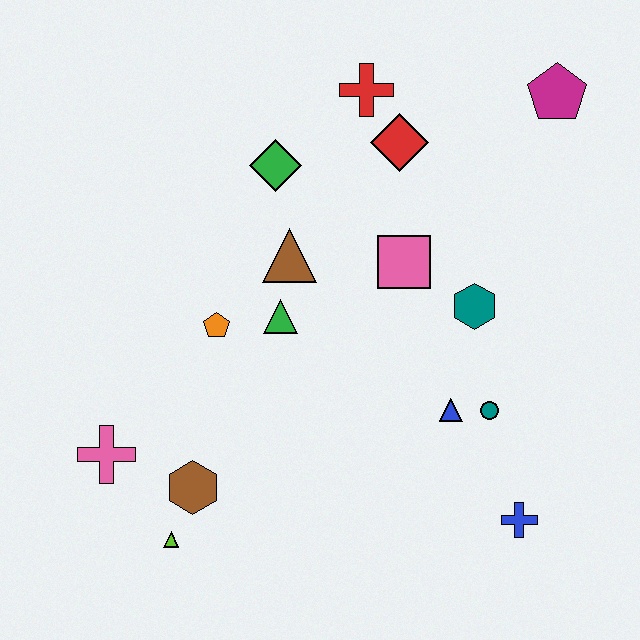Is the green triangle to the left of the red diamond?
Yes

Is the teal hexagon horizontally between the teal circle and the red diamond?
Yes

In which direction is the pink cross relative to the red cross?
The pink cross is below the red cross.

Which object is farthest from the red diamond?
The lime triangle is farthest from the red diamond.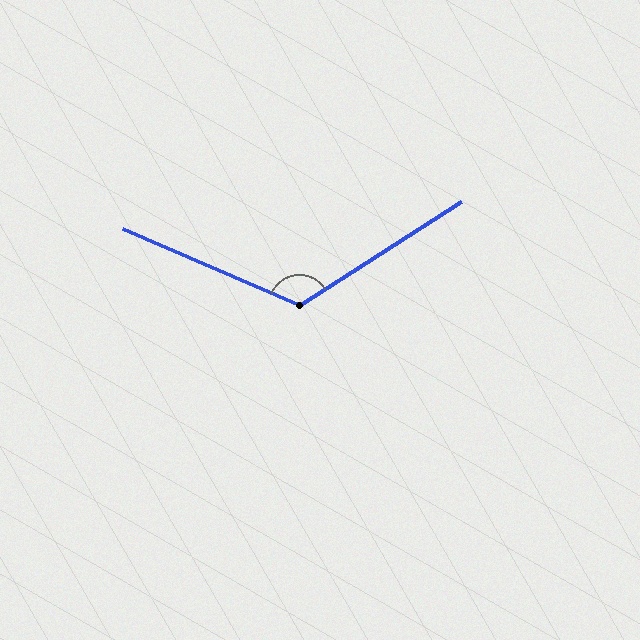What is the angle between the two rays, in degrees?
Approximately 124 degrees.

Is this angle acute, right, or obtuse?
It is obtuse.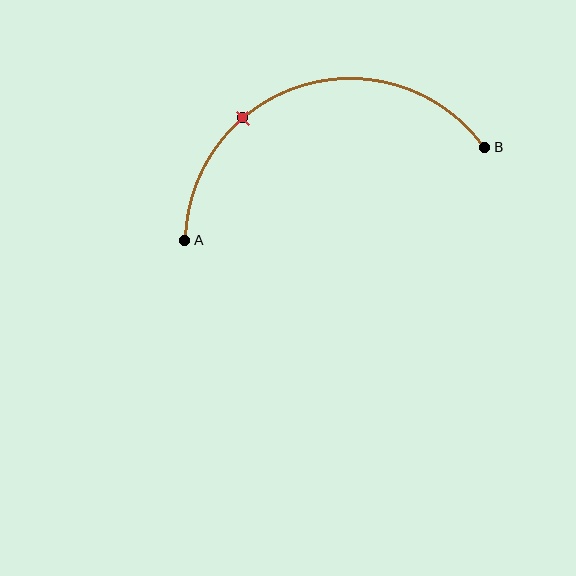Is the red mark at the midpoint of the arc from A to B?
No. The red mark lies on the arc but is closer to endpoint A. The arc midpoint would be at the point on the curve equidistant along the arc from both A and B.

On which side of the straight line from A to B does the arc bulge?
The arc bulges above the straight line connecting A and B.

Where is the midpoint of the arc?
The arc midpoint is the point on the curve farthest from the straight line joining A and B. It sits above that line.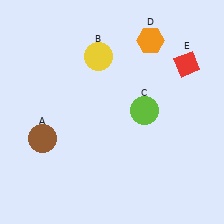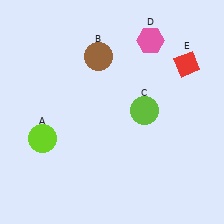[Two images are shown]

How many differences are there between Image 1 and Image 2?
There are 3 differences between the two images.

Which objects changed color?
A changed from brown to lime. B changed from yellow to brown. D changed from orange to pink.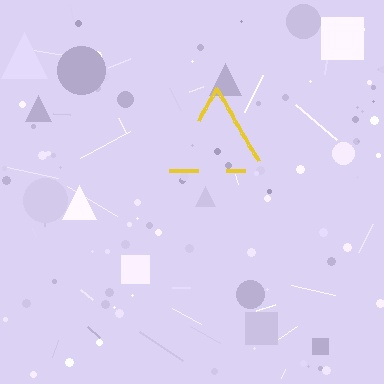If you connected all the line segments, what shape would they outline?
They would outline a triangle.